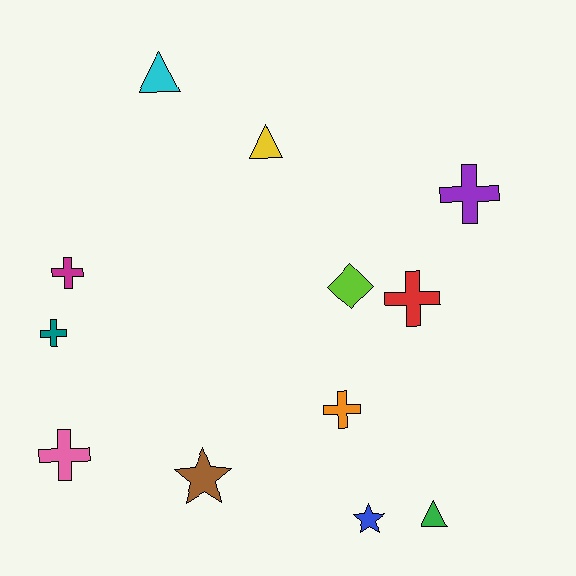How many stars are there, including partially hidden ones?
There are 2 stars.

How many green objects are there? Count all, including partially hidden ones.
There is 1 green object.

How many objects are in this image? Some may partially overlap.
There are 12 objects.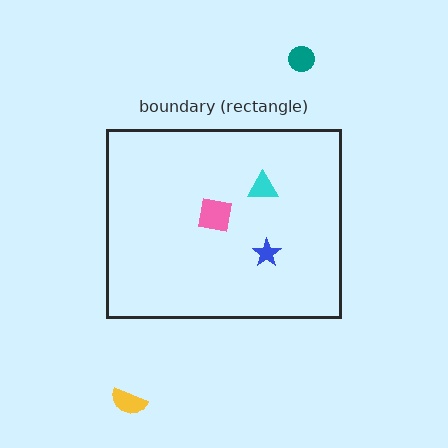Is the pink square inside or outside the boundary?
Inside.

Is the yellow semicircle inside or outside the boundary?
Outside.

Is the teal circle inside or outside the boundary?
Outside.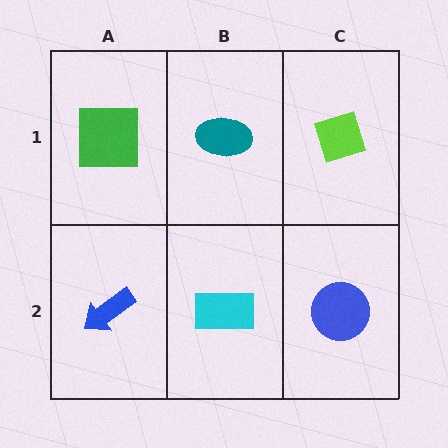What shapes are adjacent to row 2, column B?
A teal ellipse (row 1, column B), a blue arrow (row 2, column A), a blue circle (row 2, column C).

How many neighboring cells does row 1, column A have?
2.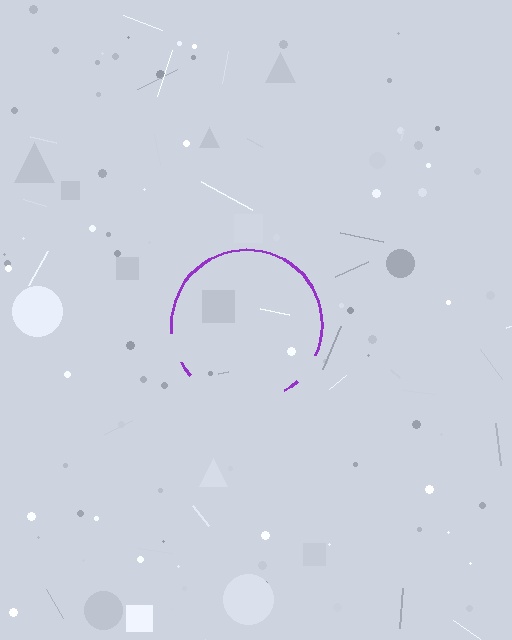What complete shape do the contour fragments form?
The contour fragments form a circle.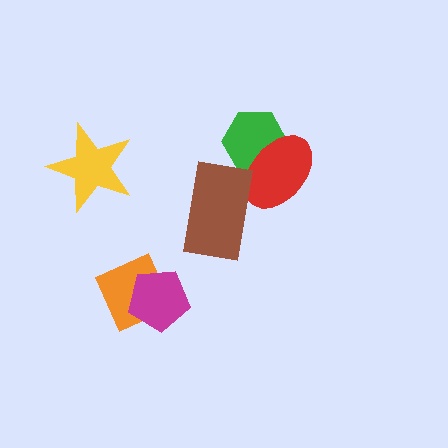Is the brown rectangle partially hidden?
No, no other shape covers it.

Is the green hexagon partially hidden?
Yes, it is partially covered by another shape.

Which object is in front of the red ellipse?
The brown rectangle is in front of the red ellipse.